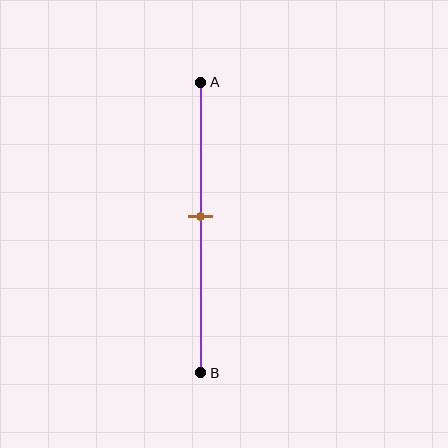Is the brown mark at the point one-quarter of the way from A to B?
No, the mark is at about 45% from A, not at the 25% one-quarter point.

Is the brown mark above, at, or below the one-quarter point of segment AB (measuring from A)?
The brown mark is below the one-quarter point of segment AB.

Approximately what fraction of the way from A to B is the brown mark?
The brown mark is approximately 45% of the way from A to B.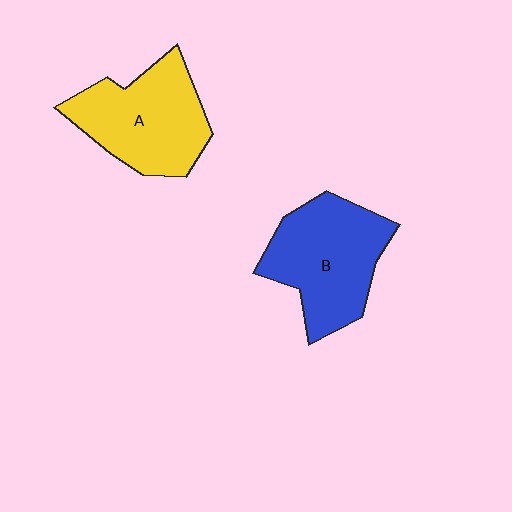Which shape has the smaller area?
Shape A (yellow).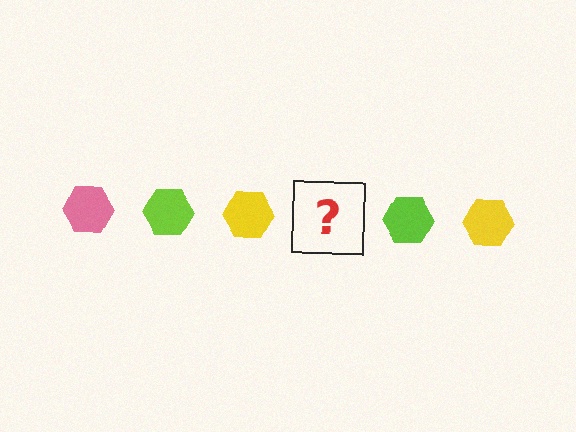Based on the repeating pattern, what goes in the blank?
The blank should be a pink hexagon.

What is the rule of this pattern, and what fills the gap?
The rule is that the pattern cycles through pink, lime, yellow hexagons. The gap should be filled with a pink hexagon.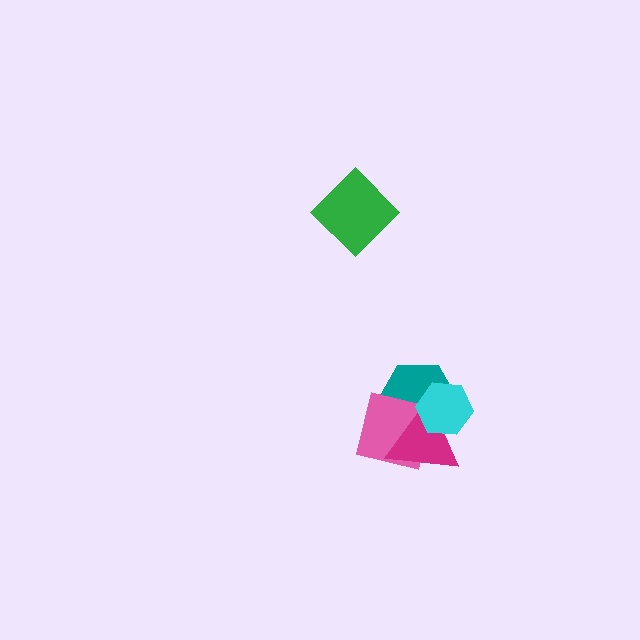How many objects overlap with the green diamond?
0 objects overlap with the green diamond.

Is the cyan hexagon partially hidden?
No, no other shape covers it.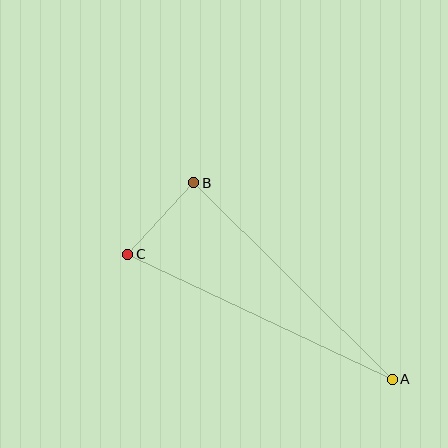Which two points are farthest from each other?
Points A and C are farthest from each other.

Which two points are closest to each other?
Points B and C are closest to each other.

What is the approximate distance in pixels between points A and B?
The distance between A and B is approximately 279 pixels.